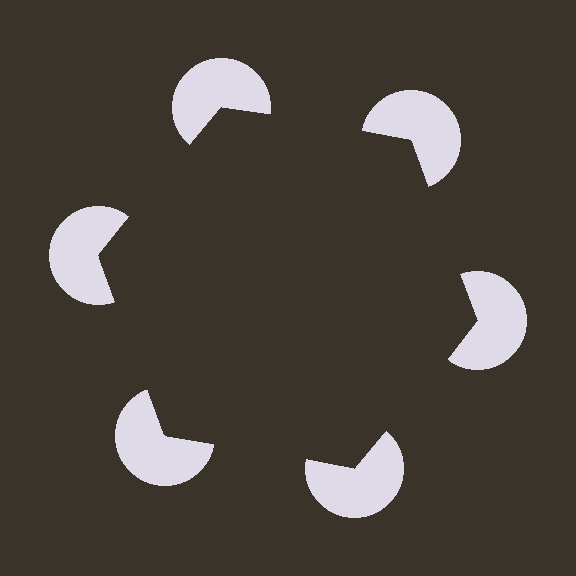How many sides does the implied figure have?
6 sides.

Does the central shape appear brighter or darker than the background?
It typically appears slightly darker than the background, even though no actual brightness change is drawn.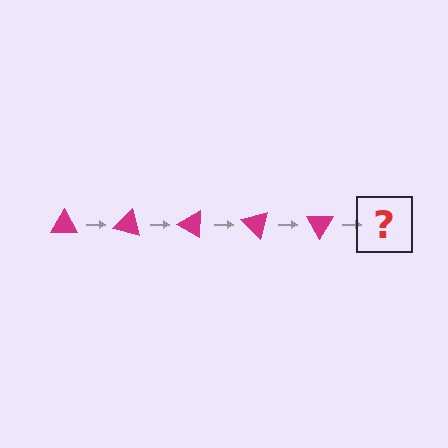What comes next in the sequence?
The next element should be a magenta triangle rotated 75 degrees.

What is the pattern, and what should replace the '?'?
The pattern is that the triangle rotates 15 degrees each step. The '?' should be a magenta triangle rotated 75 degrees.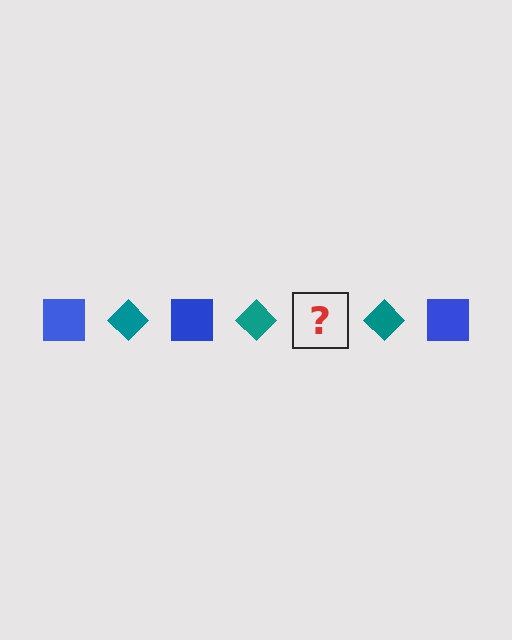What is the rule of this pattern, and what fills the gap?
The rule is that the pattern alternates between blue square and teal diamond. The gap should be filled with a blue square.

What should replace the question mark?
The question mark should be replaced with a blue square.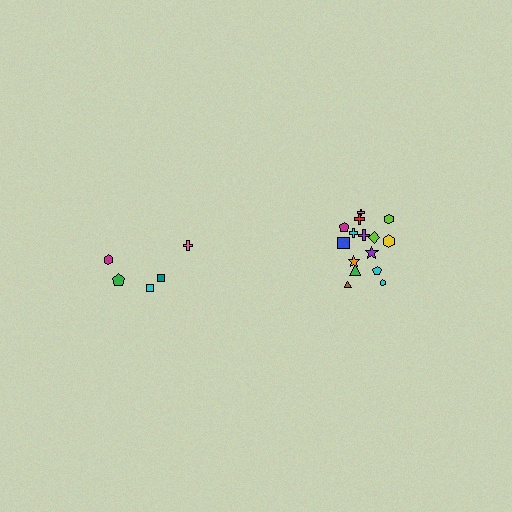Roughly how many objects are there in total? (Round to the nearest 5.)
Roughly 20 objects in total.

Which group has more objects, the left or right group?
The right group.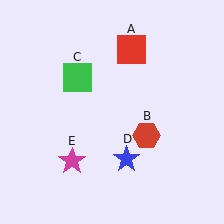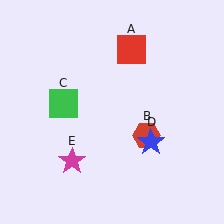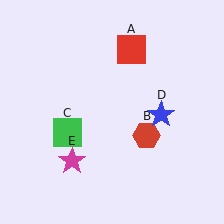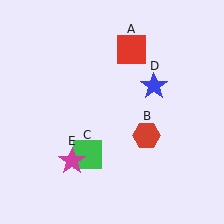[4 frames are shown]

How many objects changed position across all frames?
2 objects changed position: green square (object C), blue star (object D).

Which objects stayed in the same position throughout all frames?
Red square (object A) and red hexagon (object B) and magenta star (object E) remained stationary.